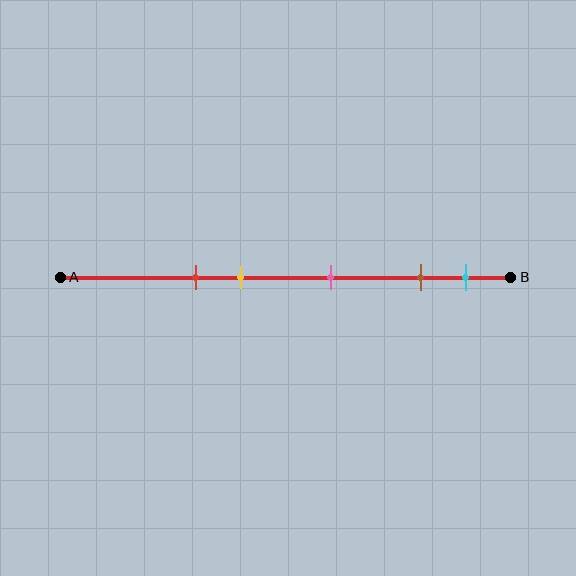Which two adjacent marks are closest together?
The brown and cyan marks are the closest adjacent pair.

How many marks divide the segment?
There are 5 marks dividing the segment.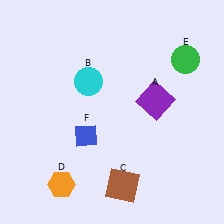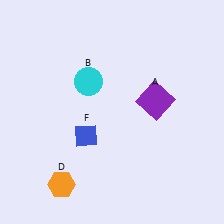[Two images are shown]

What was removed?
The brown square (C), the green circle (E) were removed in Image 2.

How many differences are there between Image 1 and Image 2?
There are 2 differences between the two images.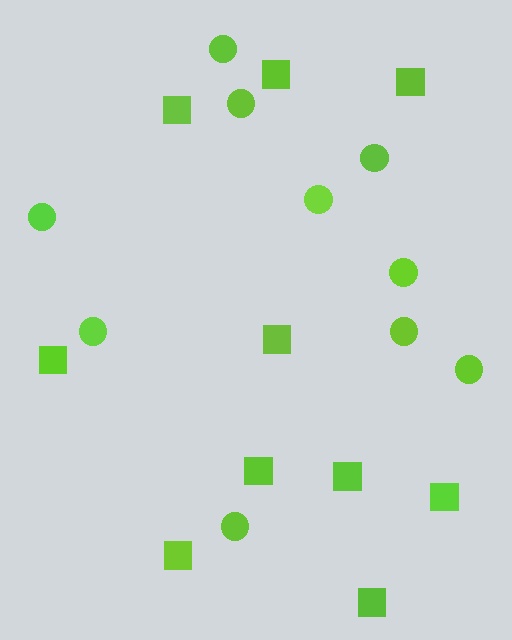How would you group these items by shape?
There are 2 groups: one group of squares (10) and one group of circles (10).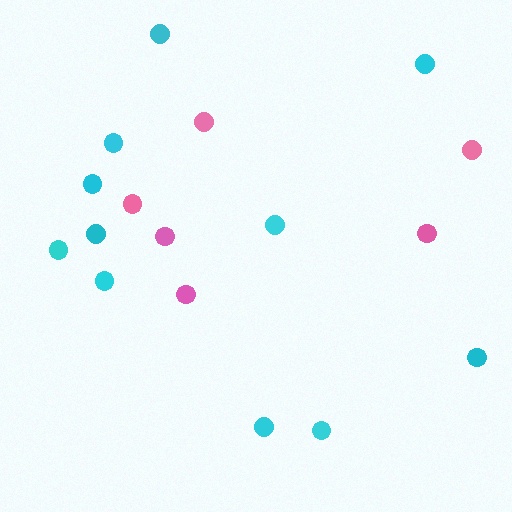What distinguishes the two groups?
There are 2 groups: one group of cyan circles (11) and one group of pink circles (6).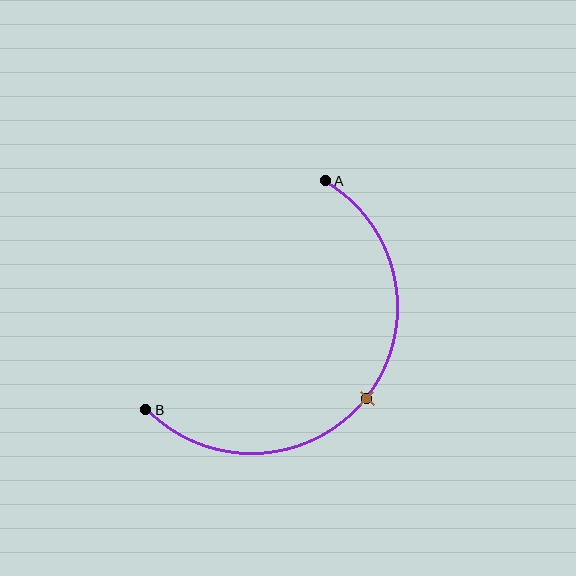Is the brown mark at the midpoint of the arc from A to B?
Yes. The brown mark lies on the arc at equal arc-length from both A and B — it is the arc midpoint.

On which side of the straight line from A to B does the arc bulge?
The arc bulges below and to the right of the straight line connecting A and B.